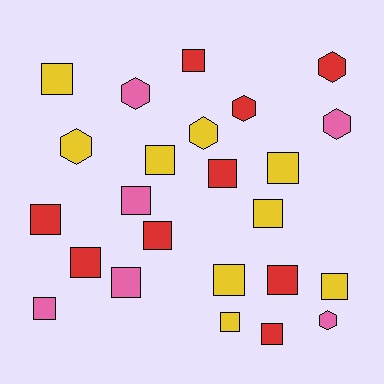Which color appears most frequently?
Yellow, with 9 objects.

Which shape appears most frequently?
Square, with 17 objects.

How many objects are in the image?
There are 24 objects.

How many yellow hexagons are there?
There are 2 yellow hexagons.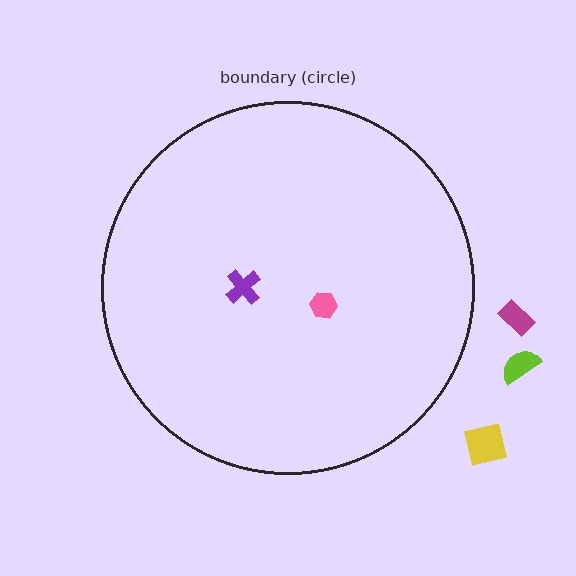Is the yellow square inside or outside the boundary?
Outside.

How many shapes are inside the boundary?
2 inside, 3 outside.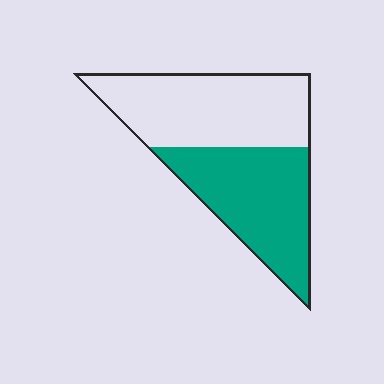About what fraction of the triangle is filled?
About one half (1/2).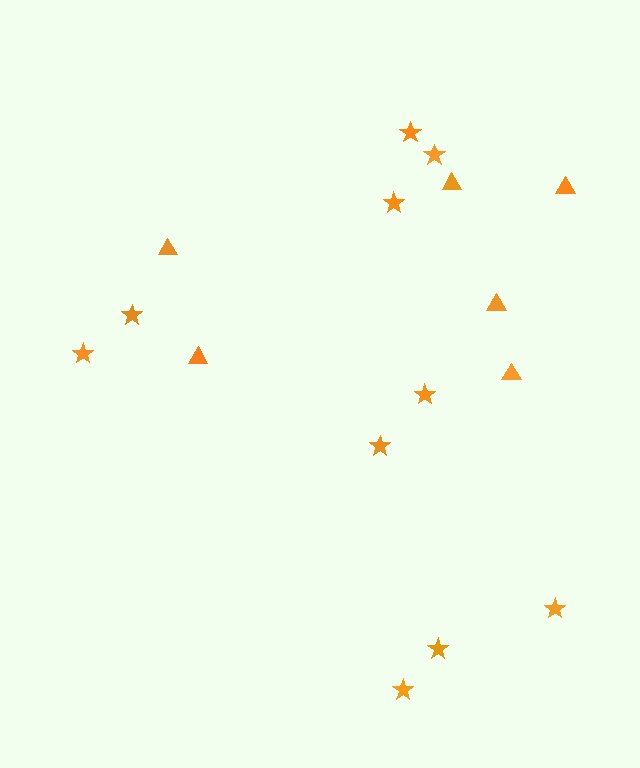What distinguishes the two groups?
There are 2 groups: one group of triangles (6) and one group of stars (10).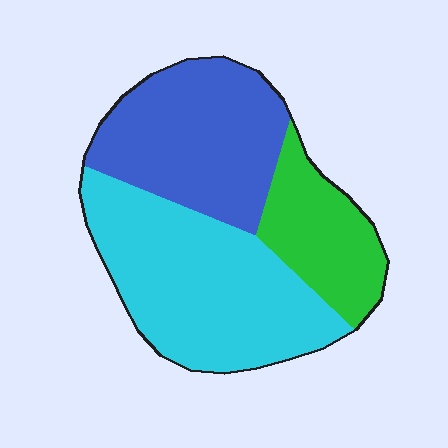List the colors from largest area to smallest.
From largest to smallest: cyan, blue, green.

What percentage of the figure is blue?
Blue takes up about one third (1/3) of the figure.